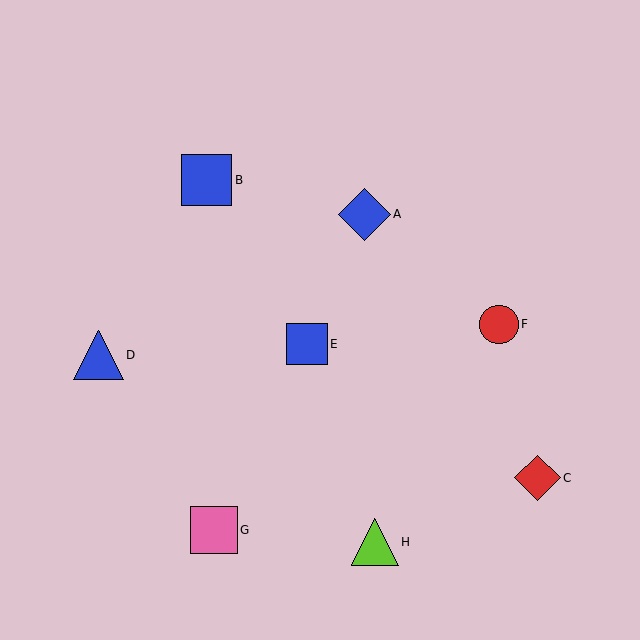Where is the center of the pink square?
The center of the pink square is at (214, 530).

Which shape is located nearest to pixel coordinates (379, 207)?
The blue diamond (labeled A) at (365, 214) is nearest to that location.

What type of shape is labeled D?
Shape D is a blue triangle.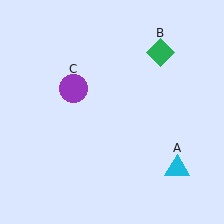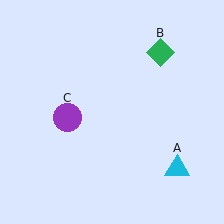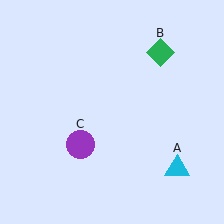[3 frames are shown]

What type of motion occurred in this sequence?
The purple circle (object C) rotated counterclockwise around the center of the scene.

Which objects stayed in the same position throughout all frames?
Cyan triangle (object A) and green diamond (object B) remained stationary.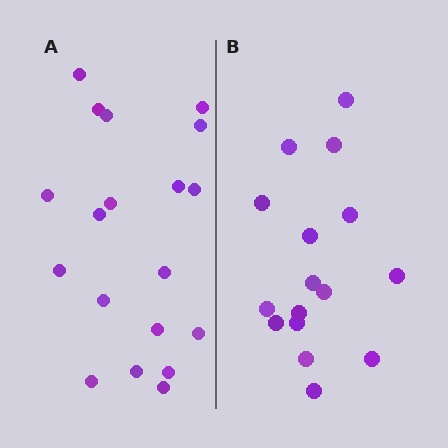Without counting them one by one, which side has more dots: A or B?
Region A (the left region) has more dots.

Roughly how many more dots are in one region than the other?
Region A has just a few more — roughly 2 or 3 more dots than region B.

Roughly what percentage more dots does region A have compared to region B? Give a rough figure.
About 20% more.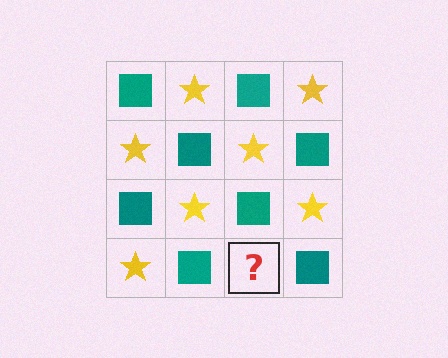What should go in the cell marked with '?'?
The missing cell should contain a yellow star.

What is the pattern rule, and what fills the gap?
The rule is that it alternates teal square and yellow star in a checkerboard pattern. The gap should be filled with a yellow star.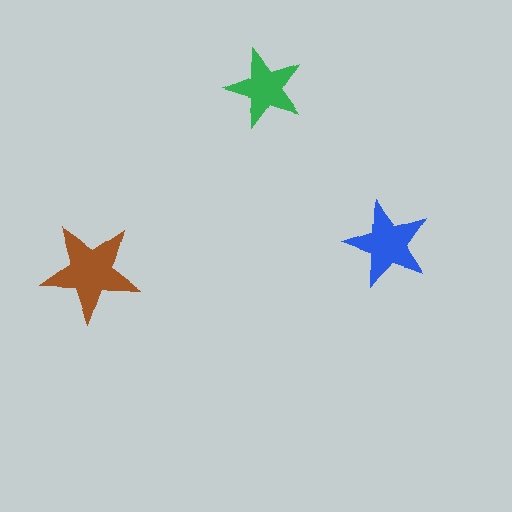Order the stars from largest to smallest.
the brown one, the blue one, the green one.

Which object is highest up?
The green star is topmost.